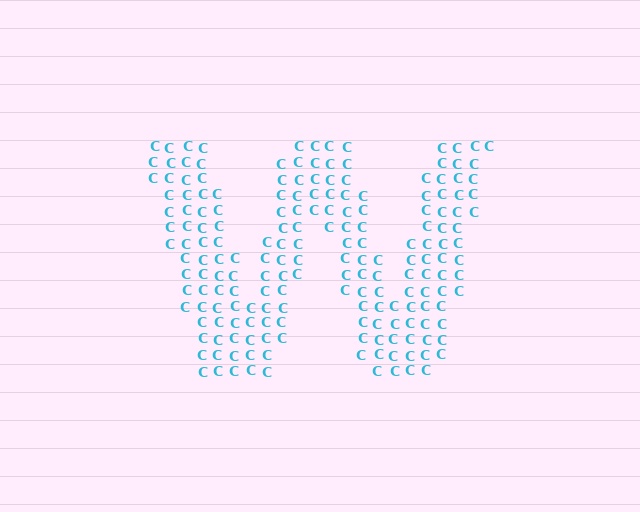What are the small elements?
The small elements are letter C's.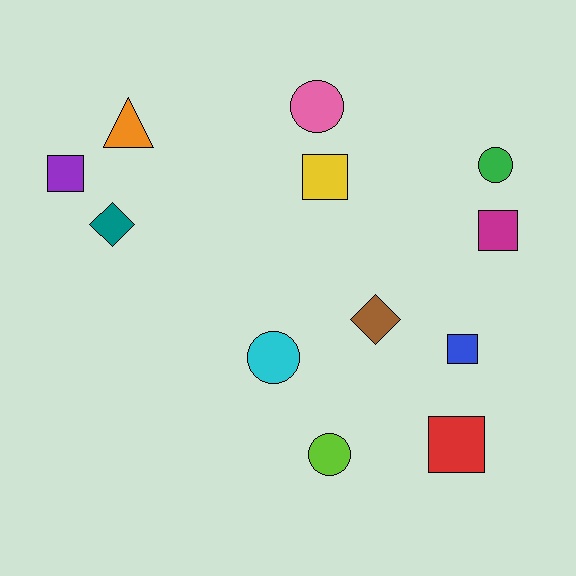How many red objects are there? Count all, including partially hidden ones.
There is 1 red object.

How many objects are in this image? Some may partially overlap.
There are 12 objects.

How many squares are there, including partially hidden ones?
There are 5 squares.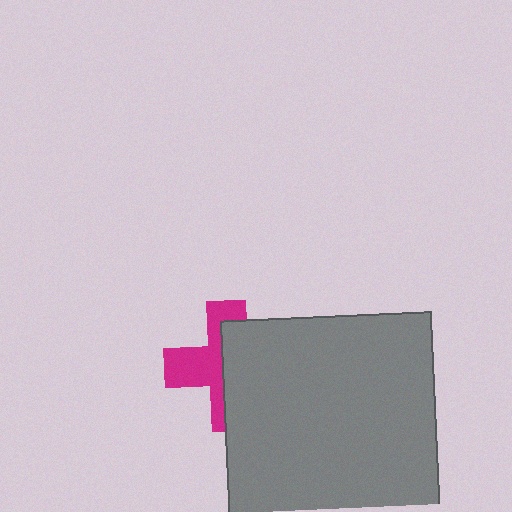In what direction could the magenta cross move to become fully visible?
The magenta cross could move left. That would shift it out from behind the gray rectangle entirely.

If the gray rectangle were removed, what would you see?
You would see the complete magenta cross.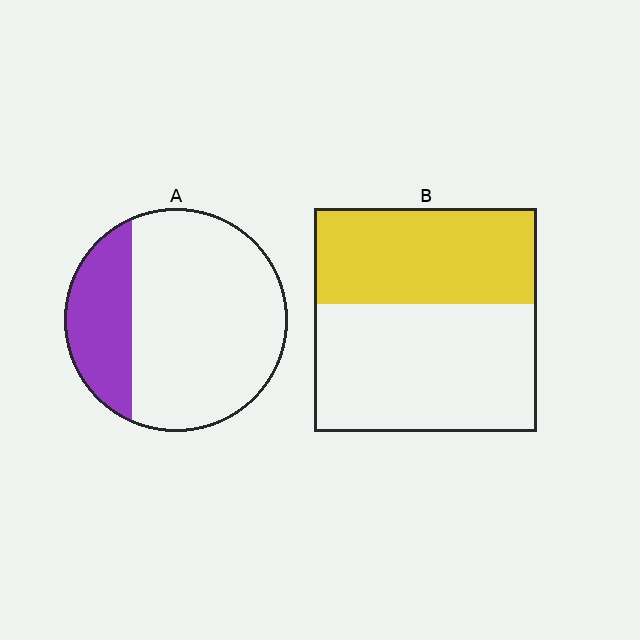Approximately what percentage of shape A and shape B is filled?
A is approximately 25% and B is approximately 45%.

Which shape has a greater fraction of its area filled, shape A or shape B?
Shape B.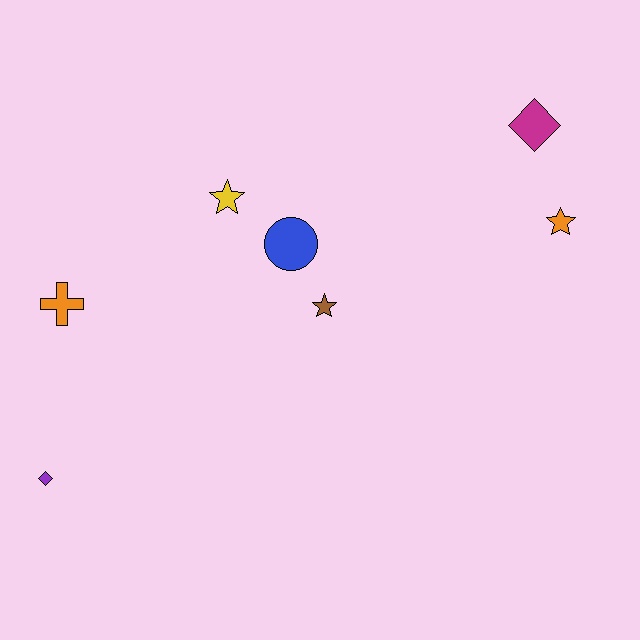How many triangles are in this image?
There are no triangles.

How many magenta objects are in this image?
There is 1 magenta object.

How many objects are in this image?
There are 7 objects.